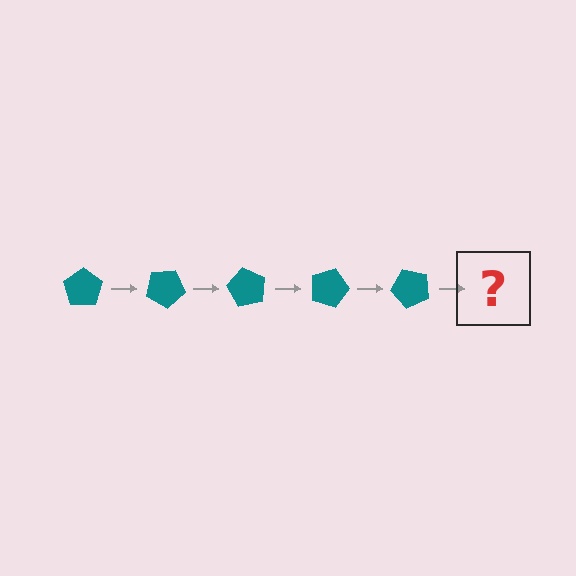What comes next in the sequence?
The next element should be a teal pentagon rotated 150 degrees.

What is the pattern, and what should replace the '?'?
The pattern is that the pentagon rotates 30 degrees each step. The '?' should be a teal pentagon rotated 150 degrees.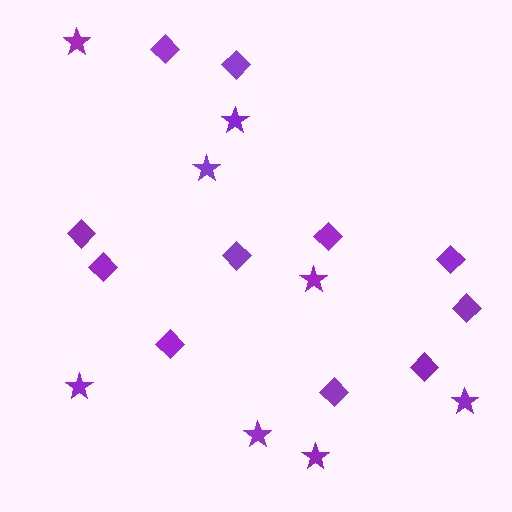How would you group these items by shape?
There are 2 groups: one group of stars (8) and one group of diamonds (11).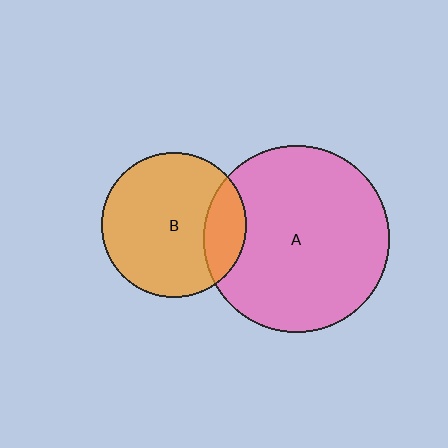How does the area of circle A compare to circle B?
Approximately 1.7 times.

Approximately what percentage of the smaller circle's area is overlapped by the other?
Approximately 20%.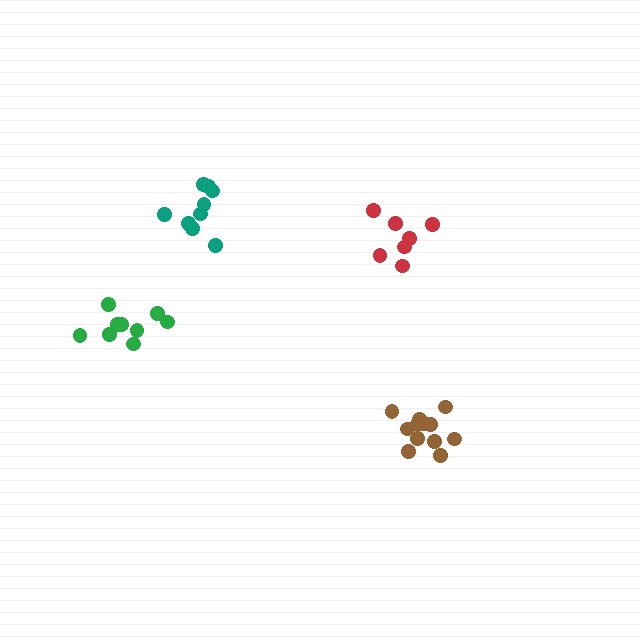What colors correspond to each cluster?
The clusters are colored: red, green, brown, teal.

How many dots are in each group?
Group 1: 7 dots, Group 2: 9 dots, Group 3: 12 dots, Group 4: 9 dots (37 total).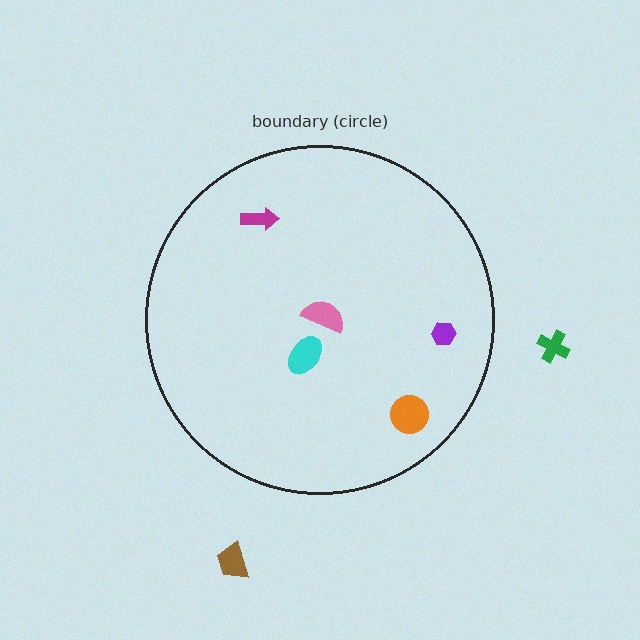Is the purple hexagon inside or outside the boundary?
Inside.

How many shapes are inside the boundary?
5 inside, 2 outside.